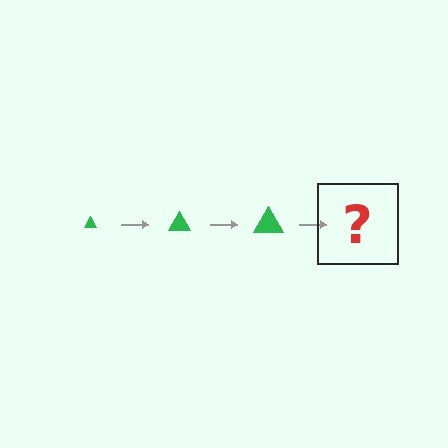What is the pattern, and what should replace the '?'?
The pattern is that the triangle gets progressively larger each step. The '?' should be a green triangle, larger than the previous one.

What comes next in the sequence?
The next element should be a green triangle, larger than the previous one.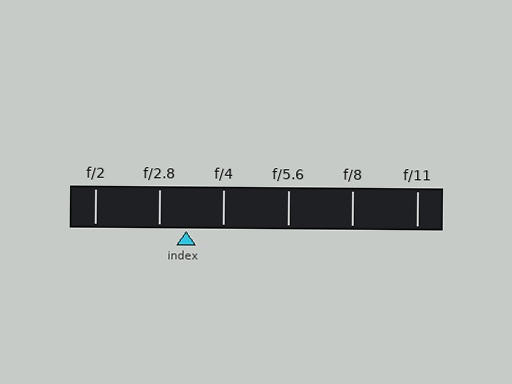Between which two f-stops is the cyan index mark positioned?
The index mark is between f/2.8 and f/4.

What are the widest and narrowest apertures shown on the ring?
The widest aperture shown is f/2 and the narrowest is f/11.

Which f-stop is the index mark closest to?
The index mark is closest to f/2.8.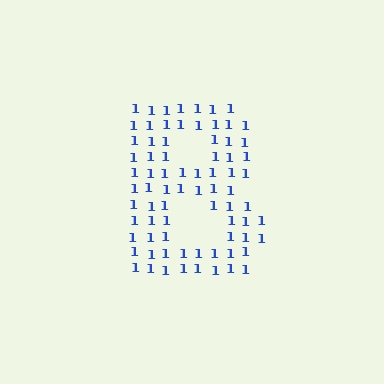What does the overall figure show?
The overall figure shows the letter B.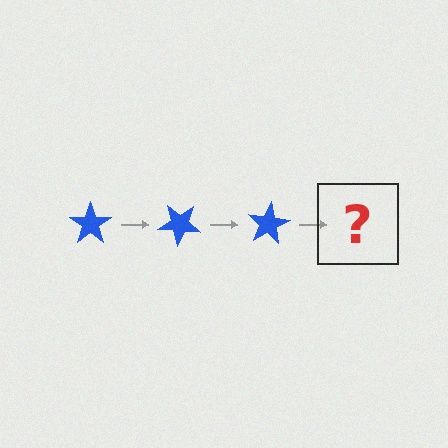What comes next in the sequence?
The next element should be a blue star rotated 120 degrees.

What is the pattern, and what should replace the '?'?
The pattern is that the star rotates 40 degrees each step. The '?' should be a blue star rotated 120 degrees.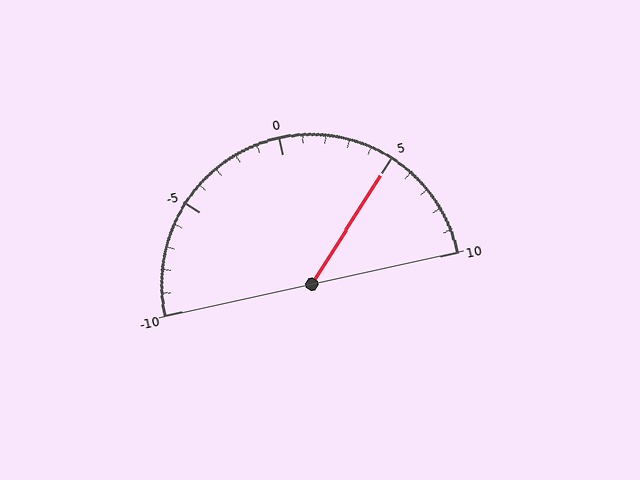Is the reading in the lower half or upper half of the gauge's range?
The reading is in the upper half of the range (-10 to 10).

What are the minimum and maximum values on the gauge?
The gauge ranges from -10 to 10.